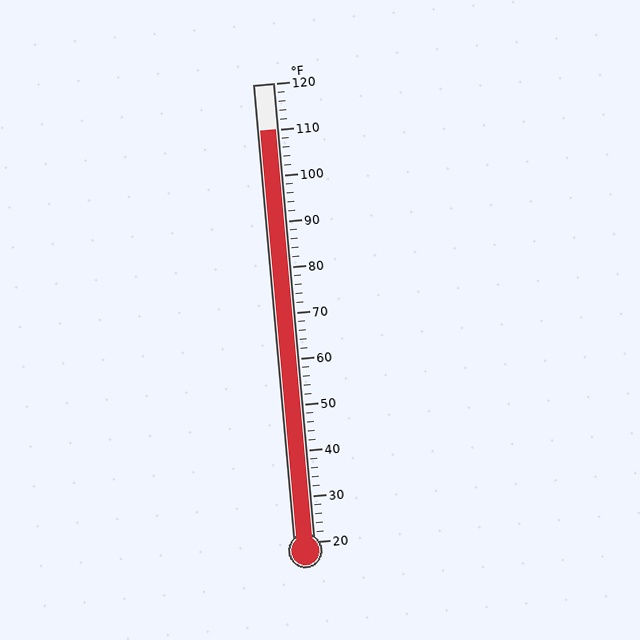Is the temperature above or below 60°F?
The temperature is above 60°F.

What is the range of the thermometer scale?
The thermometer scale ranges from 20°F to 120°F.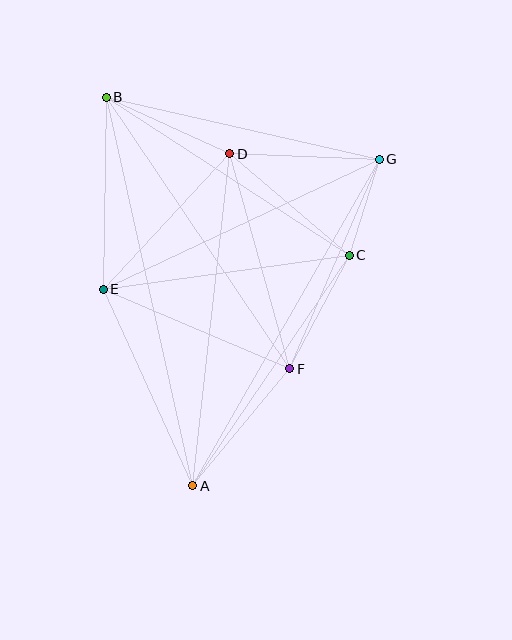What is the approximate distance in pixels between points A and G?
The distance between A and G is approximately 376 pixels.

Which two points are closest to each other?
Points C and G are closest to each other.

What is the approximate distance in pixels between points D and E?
The distance between D and E is approximately 186 pixels.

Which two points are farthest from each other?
Points A and B are farthest from each other.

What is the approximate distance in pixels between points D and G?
The distance between D and G is approximately 149 pixels.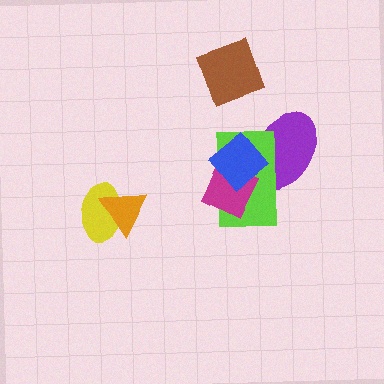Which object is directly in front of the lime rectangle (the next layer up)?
The magenta diamond is directly in front of the lime rectangle.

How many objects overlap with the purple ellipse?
2 objects overlap with the purple ellipse.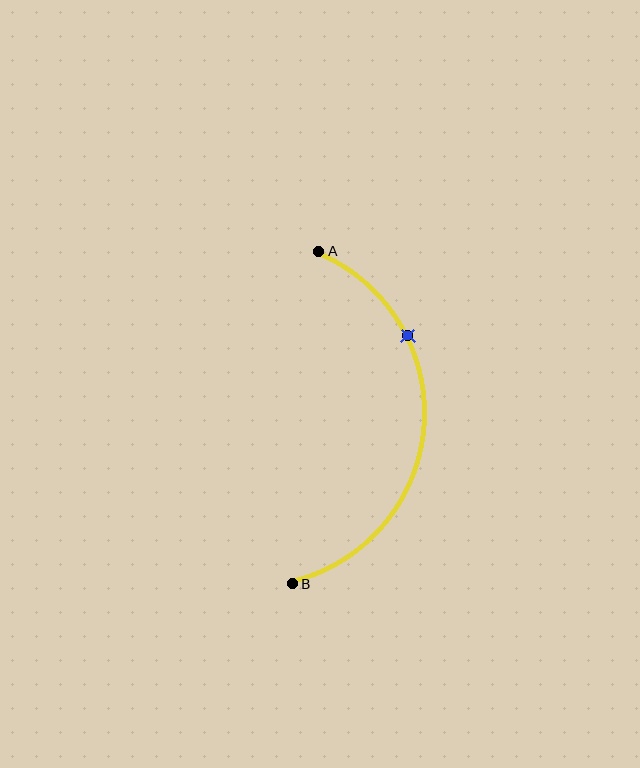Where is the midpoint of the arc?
The arc midpoint is the point on the curve farthest from the straight line joining A and B. It sits to the right of that line.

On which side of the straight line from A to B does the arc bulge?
The arc bulges to the right of the straight line connecting A and B.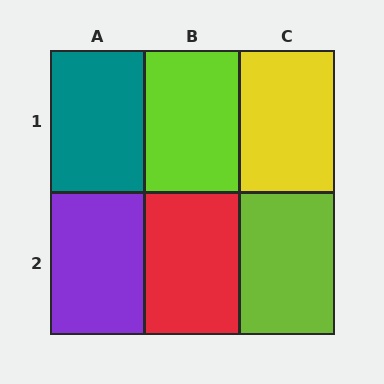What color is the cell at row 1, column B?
Lime.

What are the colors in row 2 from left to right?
Purple, red, lime.